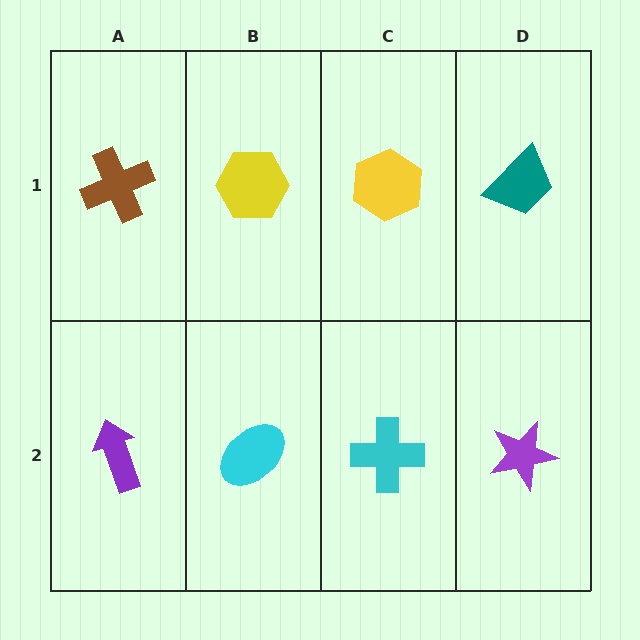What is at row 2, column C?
A cyan cross.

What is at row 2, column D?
A purple star.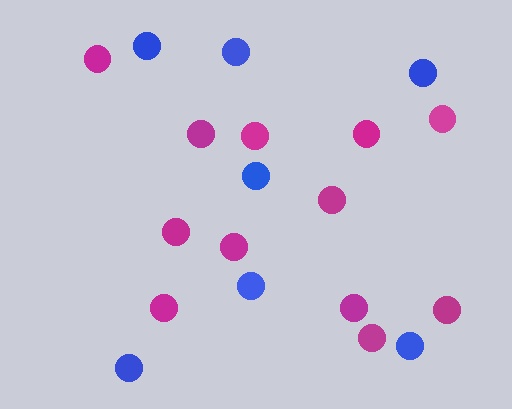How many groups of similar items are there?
There are 2 groups: one group of blue circles (7) and one group of magenta circles (12).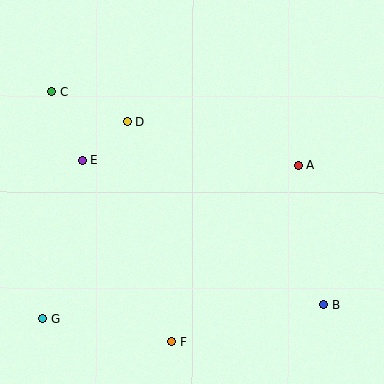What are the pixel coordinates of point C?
Point C is at (52, 91).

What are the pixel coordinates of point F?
Point F is at (172, 342).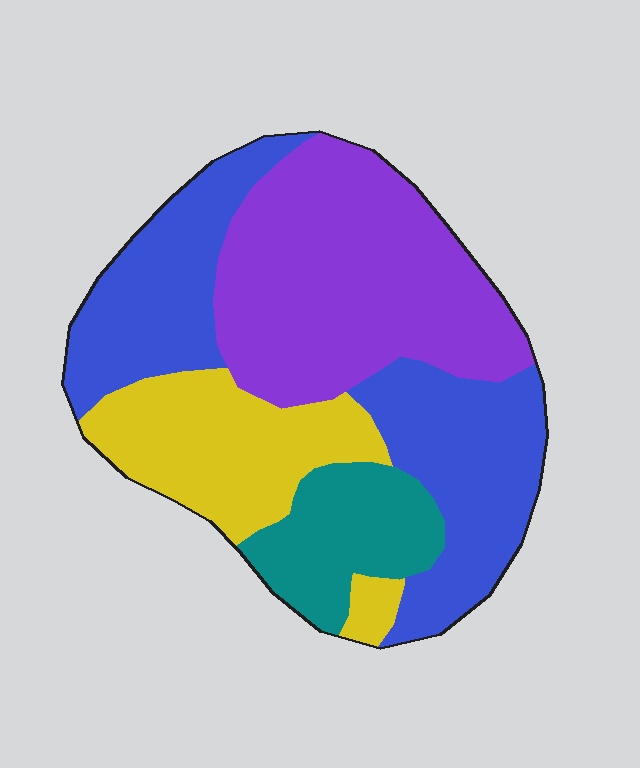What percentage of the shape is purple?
Purple covers roughly 35% of the shape.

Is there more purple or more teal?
Purple.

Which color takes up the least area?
Teal, at roughly 10%.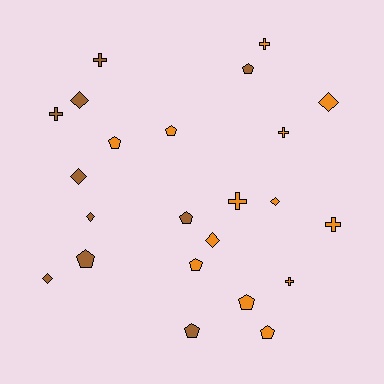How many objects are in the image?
There are 23 objects.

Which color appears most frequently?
Orange, with 13 objects.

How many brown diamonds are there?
There are 4 brown diamonds.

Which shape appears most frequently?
Pentagon, with 9 objects.